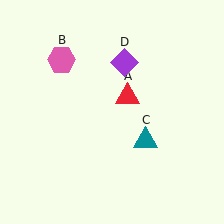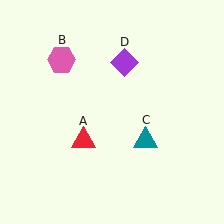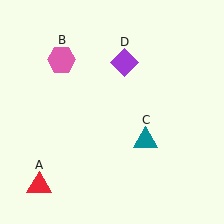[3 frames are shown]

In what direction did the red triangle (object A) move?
The red triangle (object A) moved down and to the left.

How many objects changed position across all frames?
1 object changed position: red triangle (object A).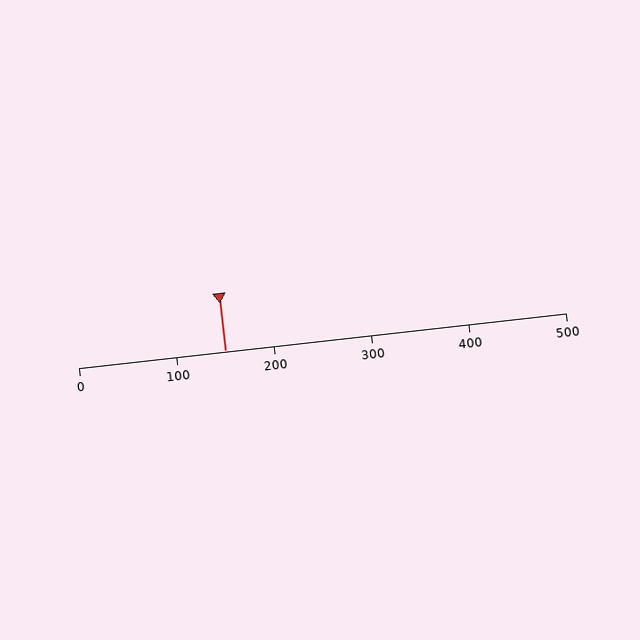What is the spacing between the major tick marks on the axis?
The major ticks are spaced 100 apart.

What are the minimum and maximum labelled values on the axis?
The axis runs from 0 to 500.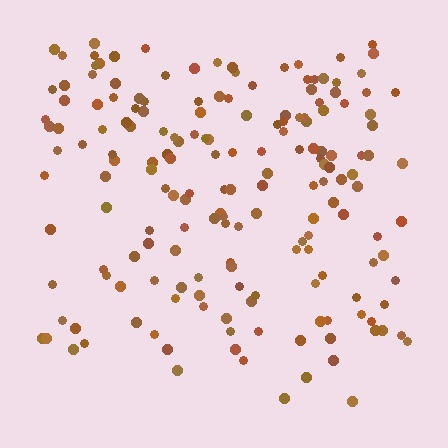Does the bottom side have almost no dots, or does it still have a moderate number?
Still a moderate number, just noticeably fewer than the top.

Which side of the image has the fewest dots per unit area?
The bottom.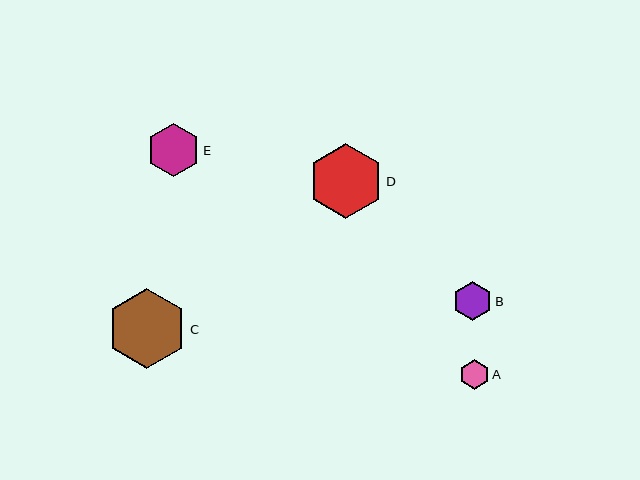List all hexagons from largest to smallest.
From largest to smallest: C, D, E, B, A.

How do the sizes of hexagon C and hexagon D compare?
Hexagon C and hexagon D are approximately the same size.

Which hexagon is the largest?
Hexagon C is the largest with a size of approximately 80 pixels.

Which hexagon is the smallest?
Hexagon A is the smallest with a size of approximately 29 pixels.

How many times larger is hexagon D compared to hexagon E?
Hexagon D is approximately 1.4 times the size of hexagon E.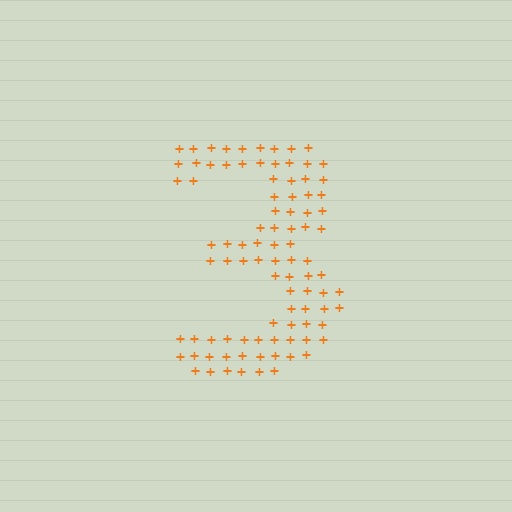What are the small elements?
The small elements are plus signs.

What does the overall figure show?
The overall figure shows the digit 3.